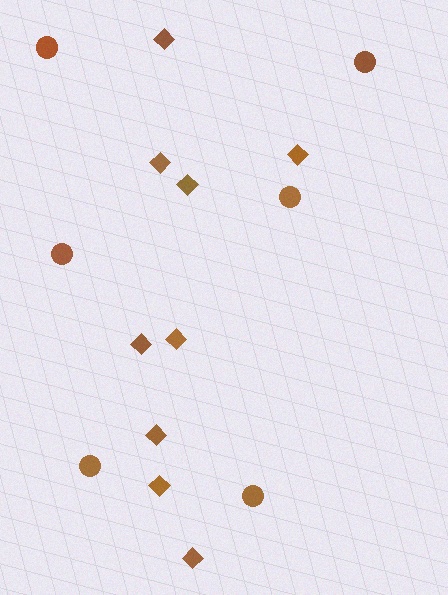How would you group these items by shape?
There are 2 groups: one group of circles (6) and one group of diamonds (9).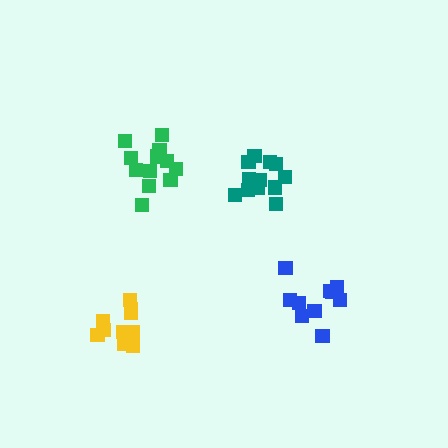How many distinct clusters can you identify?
There are 4 distinct clusters.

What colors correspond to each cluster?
The clusters are colored: yellow, teal, green, blue.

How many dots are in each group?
Group 1: 10 dots, Group 2: 12 dots, Group 3: 12 dots, Group 4: 10 dots (44 total).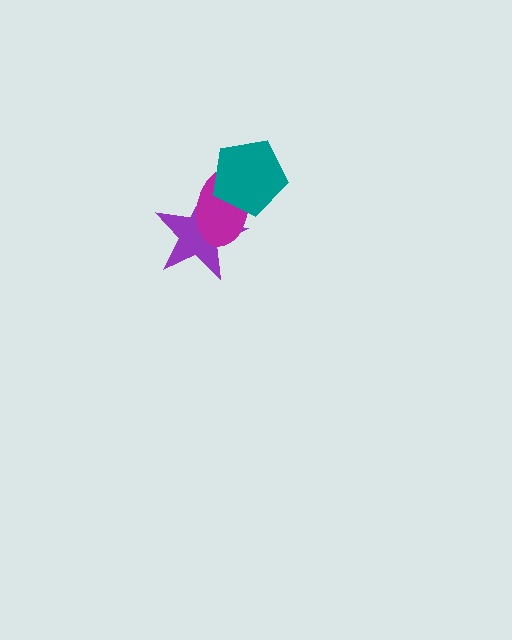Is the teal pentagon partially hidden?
No, no other shape covers it.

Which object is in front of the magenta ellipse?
The teal pentagon is in front of the magenta ellipse.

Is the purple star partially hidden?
Yes, it is partially covered by another shape.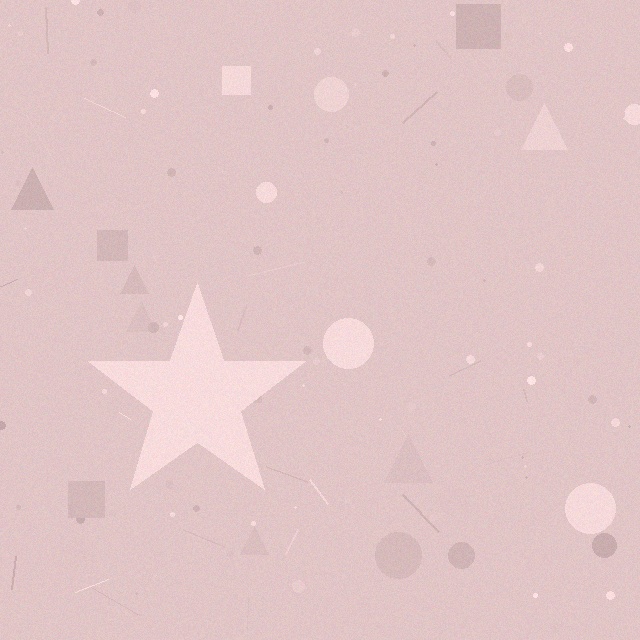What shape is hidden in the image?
A star is hidden in the image.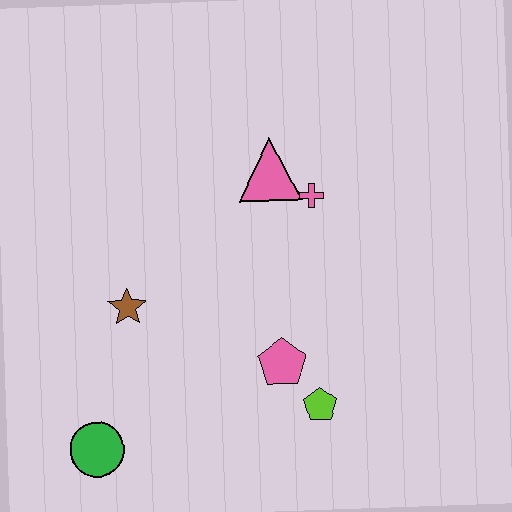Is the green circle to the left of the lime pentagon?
Yes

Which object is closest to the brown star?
The green circle is closest to the brown star.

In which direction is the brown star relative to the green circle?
The brown star is above the green circle.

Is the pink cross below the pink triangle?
Yes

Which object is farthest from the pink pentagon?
The green circle is farthest from the pink pentagon.